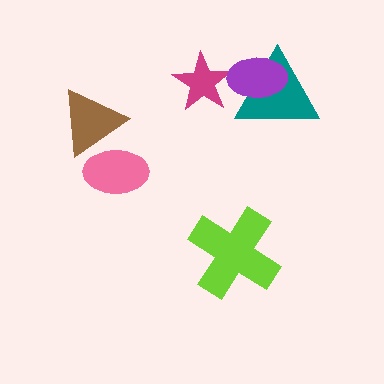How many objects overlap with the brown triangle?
1 object overlaps with the brown triangle.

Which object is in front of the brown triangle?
The pink ellipse is in front of the brown triangle.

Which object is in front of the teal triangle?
The purple ellipse is in front of the teal triangle.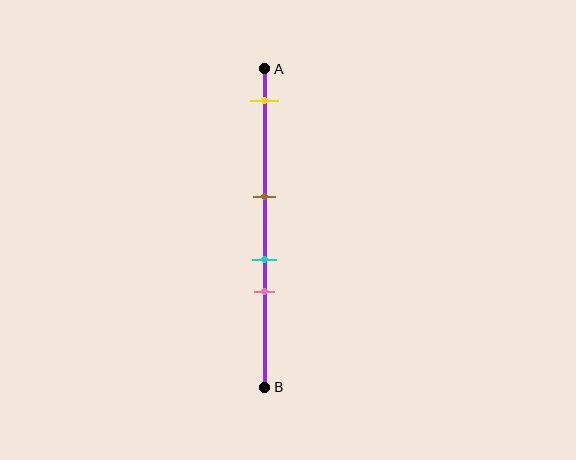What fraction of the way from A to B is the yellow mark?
The yellow mark is approximately 10% (0.1) of the way from A to B.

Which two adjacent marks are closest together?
The cyan and pink marks are the closest adjacent pair.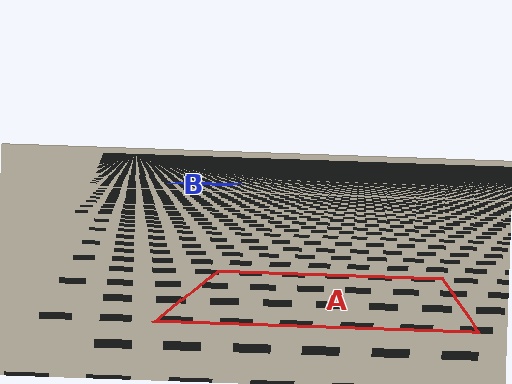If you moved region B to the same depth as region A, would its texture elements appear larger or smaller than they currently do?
They would appear larger. At a closer depth, the same texture elements are projected at a bigger on-screen size.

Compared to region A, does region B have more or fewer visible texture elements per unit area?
Region B has more texture elements per unit area — they are packed more densely because it is farther away.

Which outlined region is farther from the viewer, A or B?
Region B is farther from the viewer — the texture elements inside it appear smaller and more densely packed.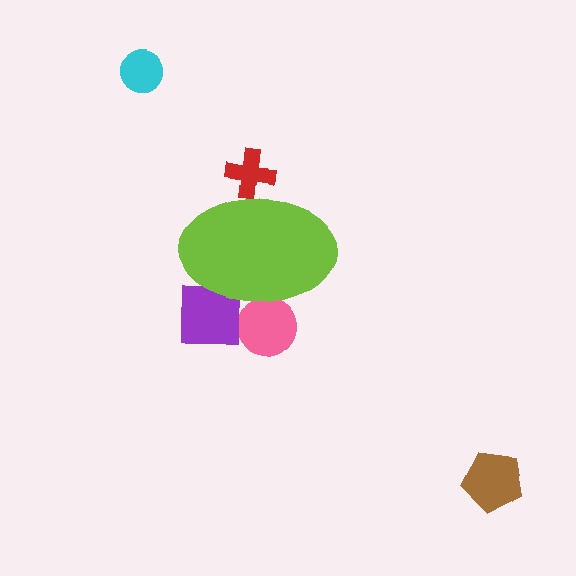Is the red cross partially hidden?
Yes, the red cross is partially hidden behind the lime ellipse.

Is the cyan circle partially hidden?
No, the cyan circle is fully visible.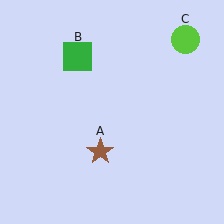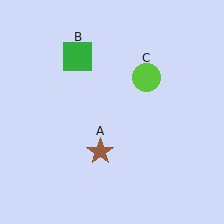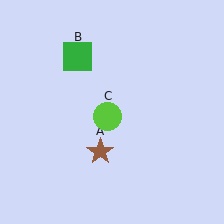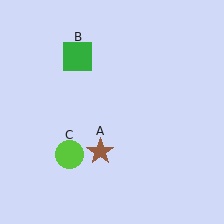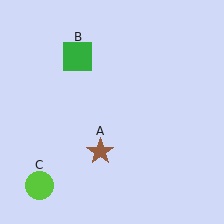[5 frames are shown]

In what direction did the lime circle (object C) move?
The lime circle (object C) moved down and to the left.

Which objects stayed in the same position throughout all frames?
Brown star (object A) and green square (object B) remained stationary.